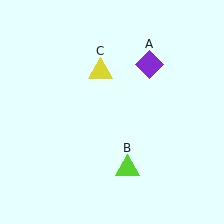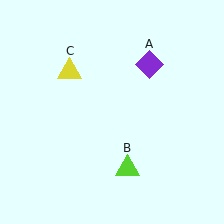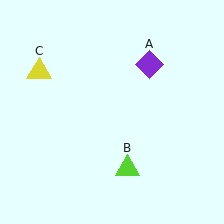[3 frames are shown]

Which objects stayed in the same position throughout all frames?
Purple diamond (object A) and lime triangle (object B) remained stationary.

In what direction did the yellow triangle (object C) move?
The yellow triangle (object C) moved left.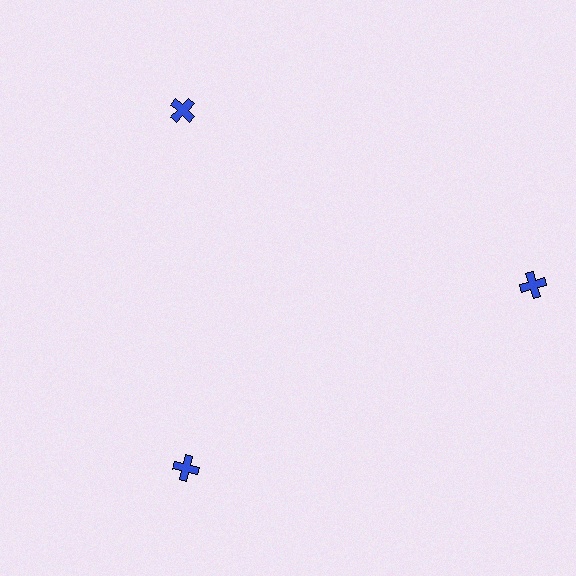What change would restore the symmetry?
The symmetry would be restored by moving it inward, back onto the ring so that all 3 crosses sit at equal angles and equal distance from the center.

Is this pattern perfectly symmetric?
No. The 3 blue crosses are arranged in a ring, but one element near the 3 o'clock position is pushed outward from the center, breaking the 3-fold rotational symmetry.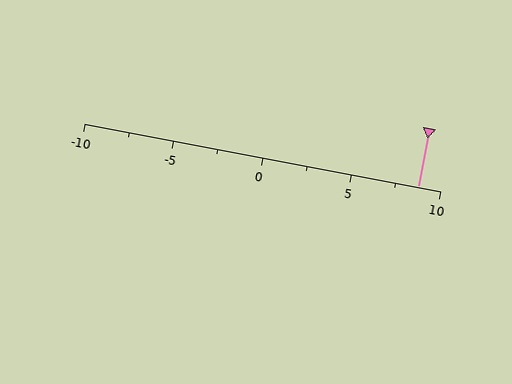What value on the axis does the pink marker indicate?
The marker indicates approximately 8.8.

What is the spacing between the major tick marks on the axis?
The major ticks are spaced 5 apart.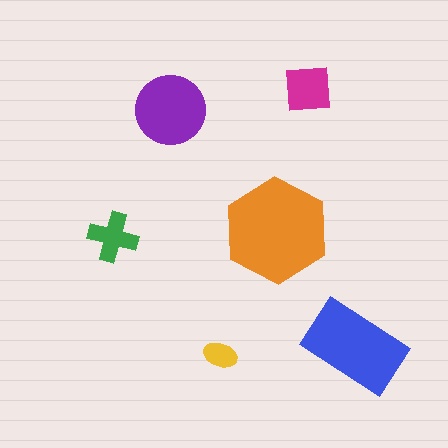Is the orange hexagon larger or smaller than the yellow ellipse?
Larger.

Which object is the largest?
The orange hexagon.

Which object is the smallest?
The yellow ellipse.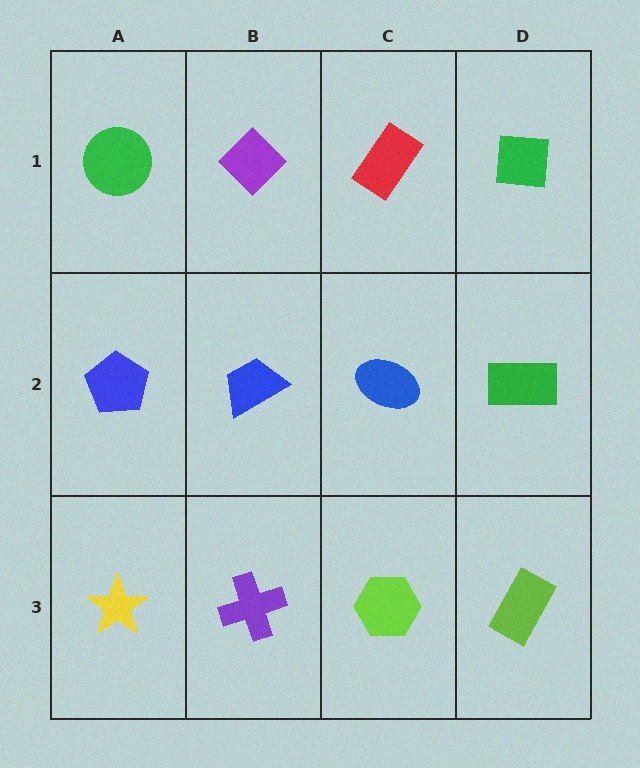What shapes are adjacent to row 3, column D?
A green rectangle (row 2, column D), a lime hexagon (row 3, column C).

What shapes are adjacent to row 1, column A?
A blue pentagon (row 2, column A), a purple diamond (row 1, column B).